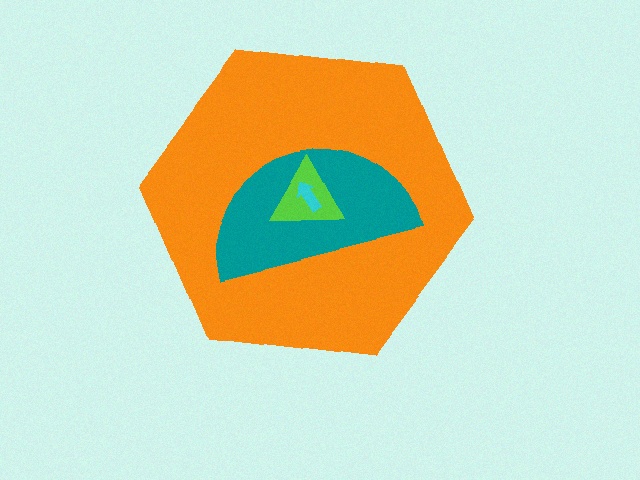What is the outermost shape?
The orange hexagon.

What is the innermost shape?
The cyan arrow.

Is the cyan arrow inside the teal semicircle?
Yes.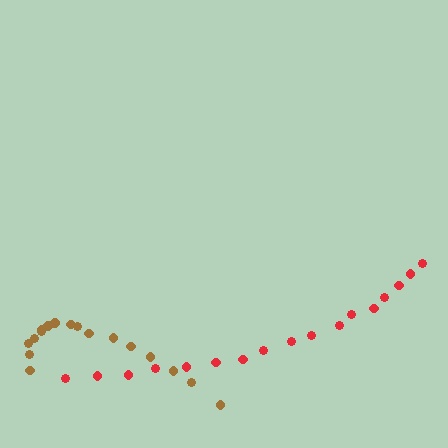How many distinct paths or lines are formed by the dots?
There are 2 distinct paths.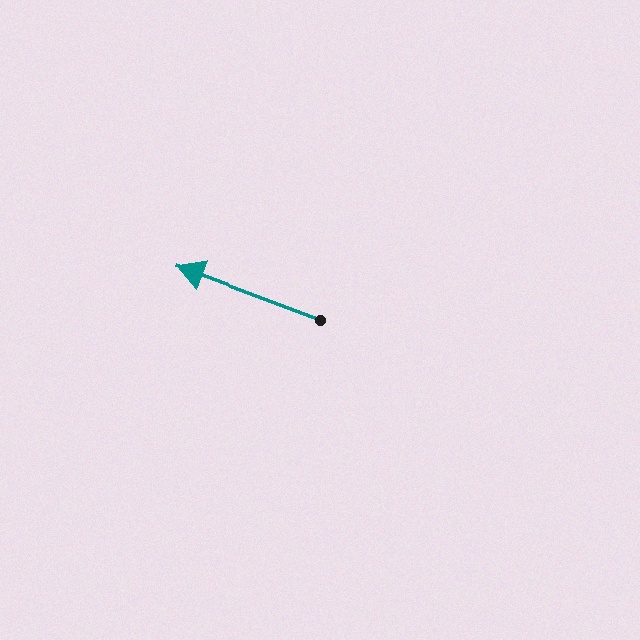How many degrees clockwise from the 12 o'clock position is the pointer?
Approximately 290 degrees.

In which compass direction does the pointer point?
West.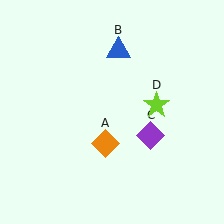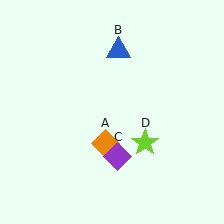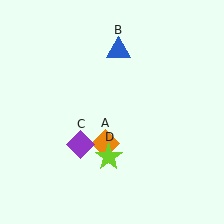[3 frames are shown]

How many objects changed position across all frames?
2 objects changed position: purple diamond (object C), lime star (object D).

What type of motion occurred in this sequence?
The purple diamond (object C), lime star (object D) rotated clockwise around the center of the scene.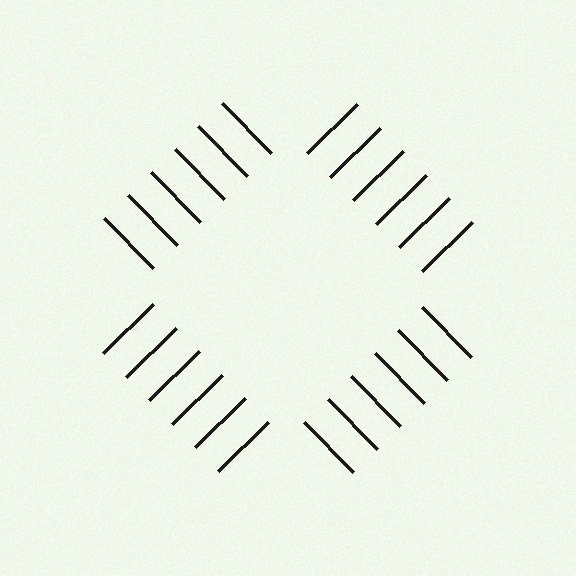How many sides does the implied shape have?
4 sides — the line-ends trace a square.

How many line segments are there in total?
24 — 6 along each of the 4 edges.